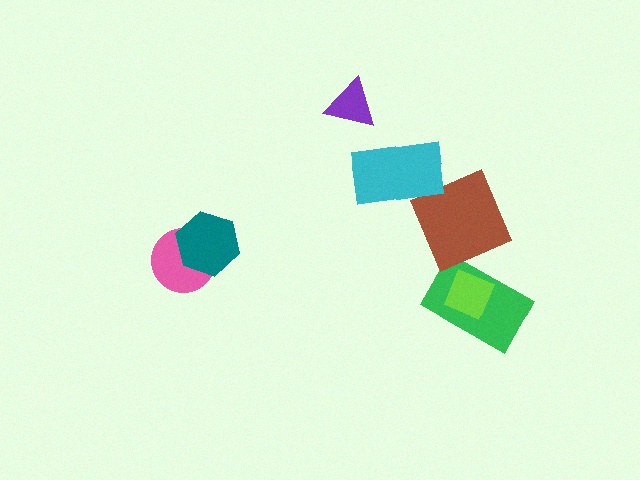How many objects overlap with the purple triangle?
0 objects overlap with the purple triangle.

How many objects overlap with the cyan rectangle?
0 objects overlap with the cyan rectangle.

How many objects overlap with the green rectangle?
1 object overlaps with the green rectangle.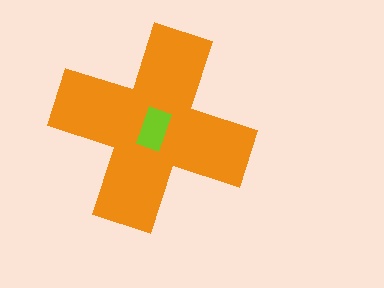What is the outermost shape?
The orange cross.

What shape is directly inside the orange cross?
The lime rectangle.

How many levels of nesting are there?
2.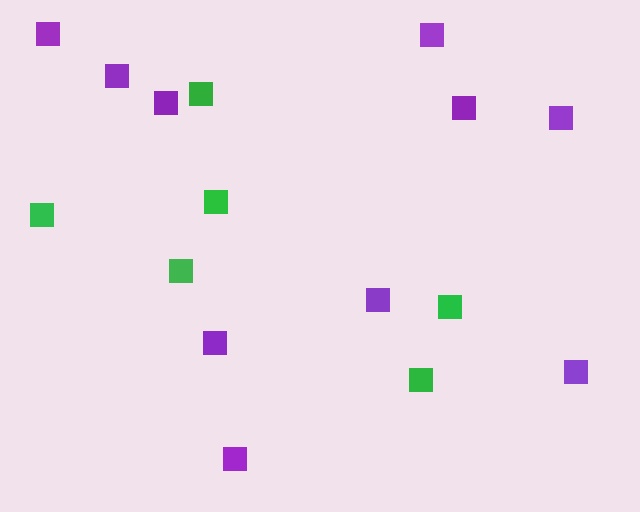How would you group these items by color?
There are 2 groups: one group of green squares (6) and one group of purple squares (10).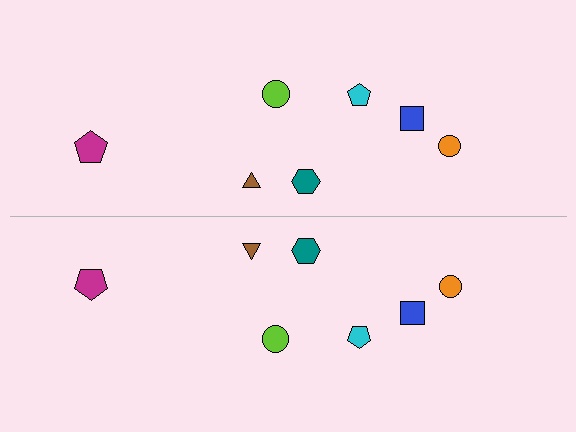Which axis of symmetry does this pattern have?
The pattern has a horizontal axis of symmetry running through the center of the image.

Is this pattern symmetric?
Yes, this pattern has bilateral (reflection) symmetry.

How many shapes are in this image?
There are 14 shapes in this image.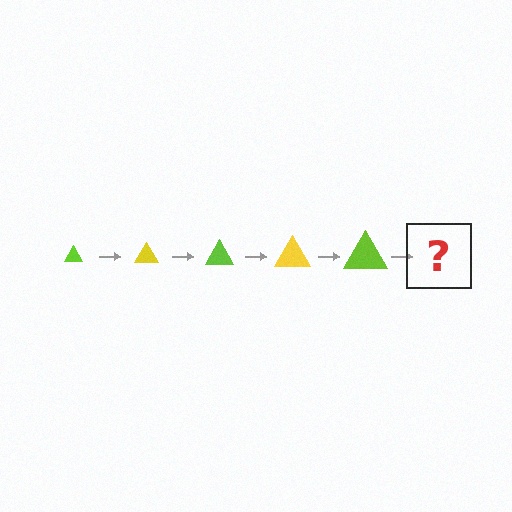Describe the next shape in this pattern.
It should be a yellow triangle, larger than the previous one.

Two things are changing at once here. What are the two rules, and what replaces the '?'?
The two rules are that the triangle grows larger each step and the color cycles through lime and yellow. The '?' should be a yellow triangle, larger than the previous one.